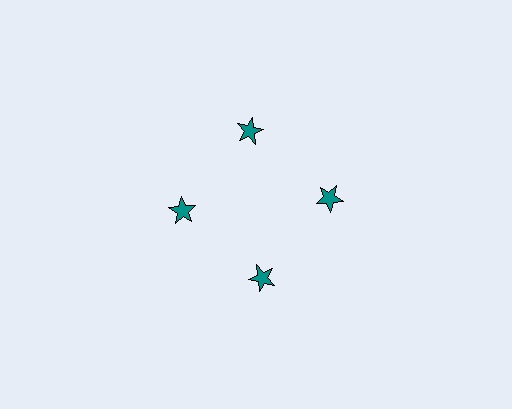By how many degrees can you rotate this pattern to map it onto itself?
The pattern maps onto itself every 90 degrees of rotation.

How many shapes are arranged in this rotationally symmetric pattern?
There are 4 shapes, arranged in 4 groups of 1.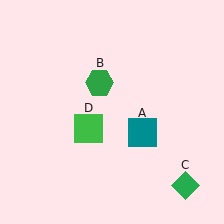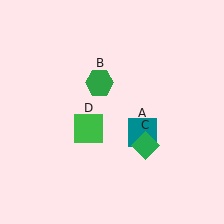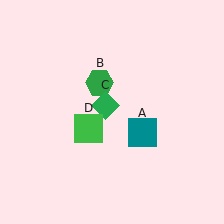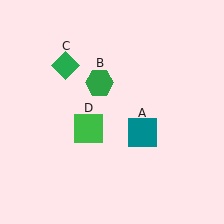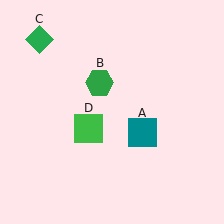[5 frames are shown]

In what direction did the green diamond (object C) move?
The green diamond (object C) moved up and to the left.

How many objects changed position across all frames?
1 object changed position: green diamond (object C).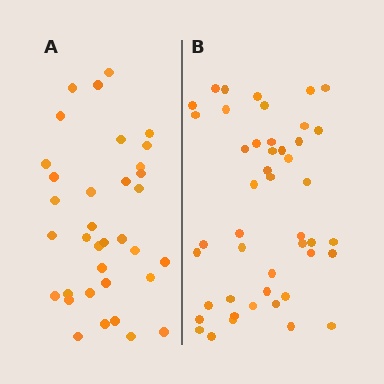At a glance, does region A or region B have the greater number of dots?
Region B (the right region) has more dots.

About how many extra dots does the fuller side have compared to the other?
Region B has roughly 12 or so more dots than region A.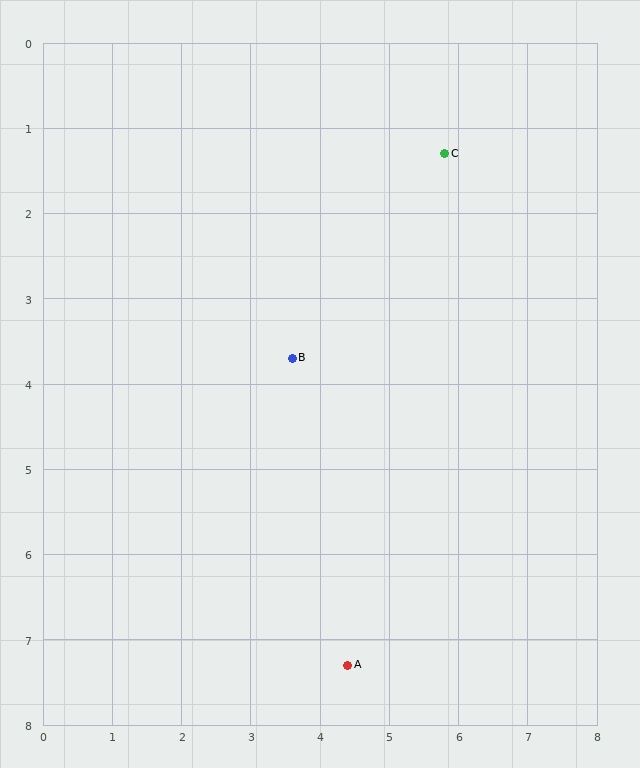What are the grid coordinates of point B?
Point B is at approximately (3.6, 3.7).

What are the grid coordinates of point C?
Point C is at approximately (5.8, 1.3).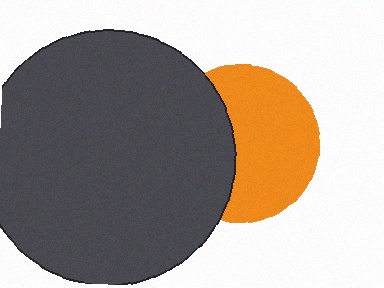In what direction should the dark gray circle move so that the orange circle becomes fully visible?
The dark gray circle should move left. That is the shortest direction to clear the overlap and leave the orange circle fully visible.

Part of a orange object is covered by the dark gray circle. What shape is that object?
It is a circle.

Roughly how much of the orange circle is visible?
About half of it is visible (roughly 60%).